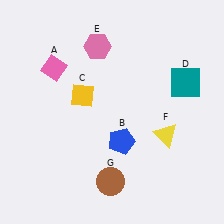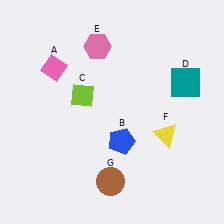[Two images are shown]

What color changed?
The diamond (C) changed from yellow in Image 1 to lime in Image 2.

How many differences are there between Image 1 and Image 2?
There is 1 difference between the two images.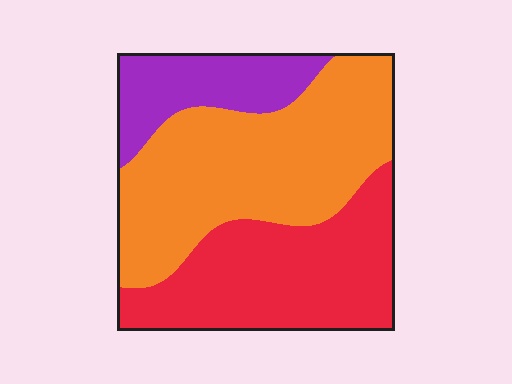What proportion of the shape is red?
Red takes up between a quarter and a half of the shape.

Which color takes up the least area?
Purple, at roughly 15%.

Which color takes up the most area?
Orange, at roughly 45%.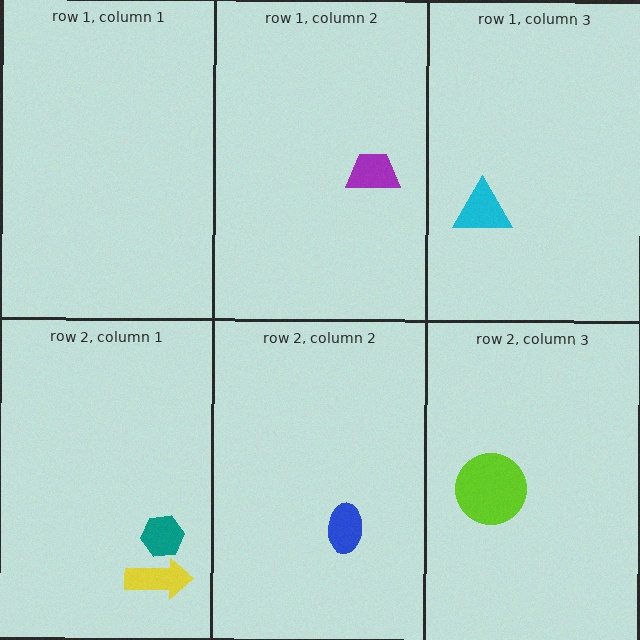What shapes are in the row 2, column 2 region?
The blue ellipse.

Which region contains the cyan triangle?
The row 1, column 3 region.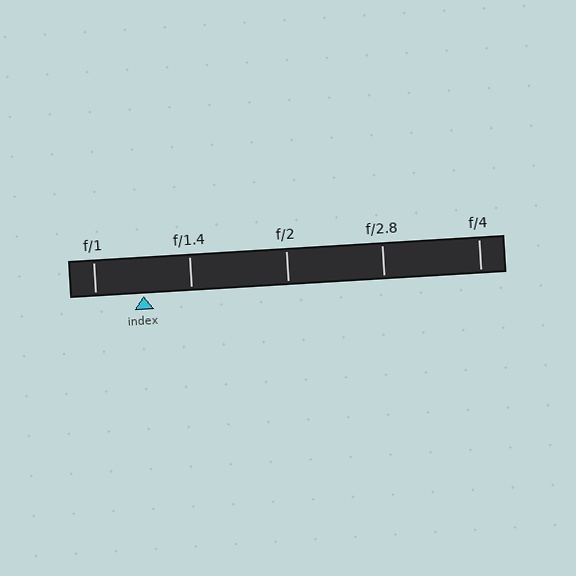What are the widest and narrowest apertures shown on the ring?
The widest aperture shown is f/1 and the narrowest is f/4.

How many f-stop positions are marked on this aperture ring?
There are 5 f-stop positions marked.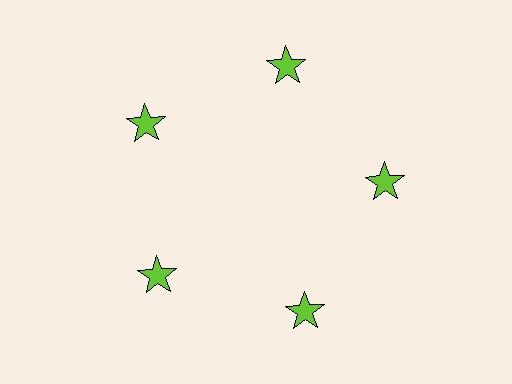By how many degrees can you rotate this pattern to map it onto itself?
The pattern maps onto itself every 72 degrees of rotation.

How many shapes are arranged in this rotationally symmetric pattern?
There are 5 shapes, arranged in 5 groups of 1.